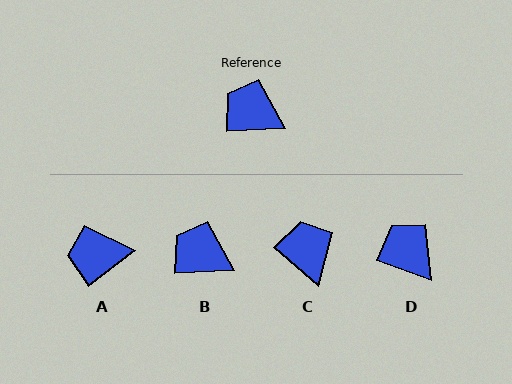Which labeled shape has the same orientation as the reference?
B.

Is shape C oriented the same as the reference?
No, it is off by about 43 degrees.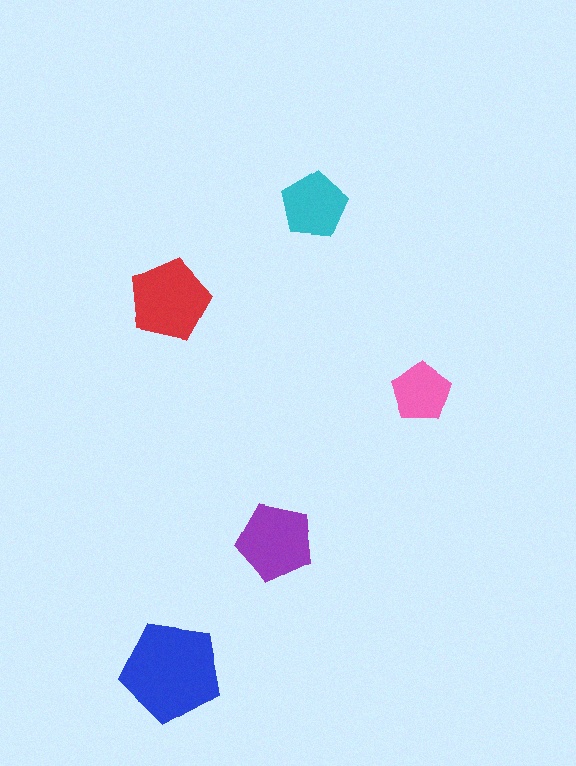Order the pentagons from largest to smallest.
the blue one, the red one, the purple one, the cyan one, the pink one.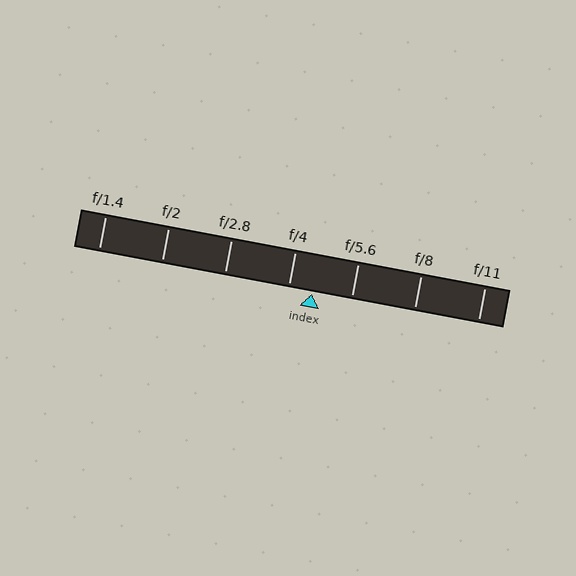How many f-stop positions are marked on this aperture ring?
There are 7 f-stop positions marked.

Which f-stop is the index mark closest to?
The index mark is closest to f/4.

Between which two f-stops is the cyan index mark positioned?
The index mark is between f/4 and f/5.6.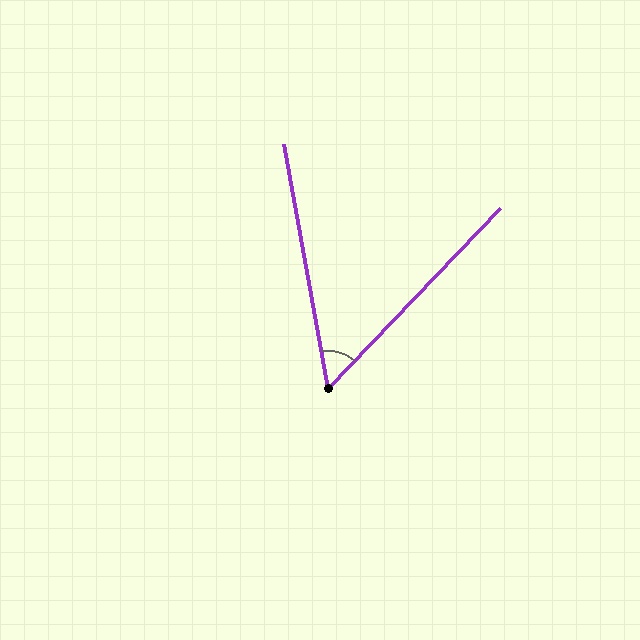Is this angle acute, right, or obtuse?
It is acute.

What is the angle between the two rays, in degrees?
Approximately 54 degrees.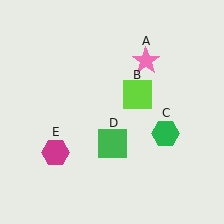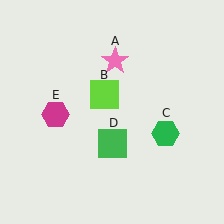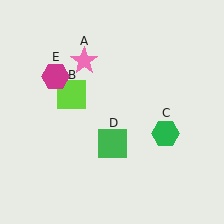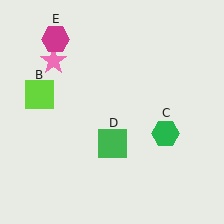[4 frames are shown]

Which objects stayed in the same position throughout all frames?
Green hexagon (object C) and green square (object D) remained stationary.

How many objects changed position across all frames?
3 objects changed position: pink star (object A), lime square (object B), magenta hexagon (object E).